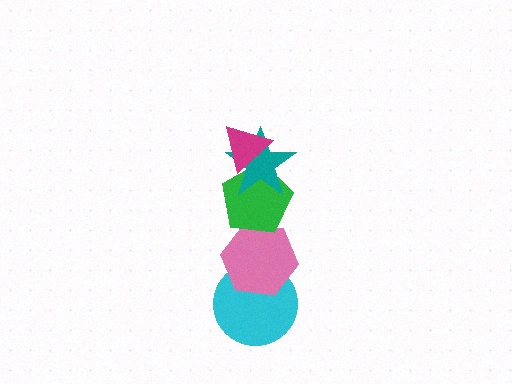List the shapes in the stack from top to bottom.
From top to bottom: the magenta triangle, the teal star, the green pentagon, the pink hexagon, the cyan circle.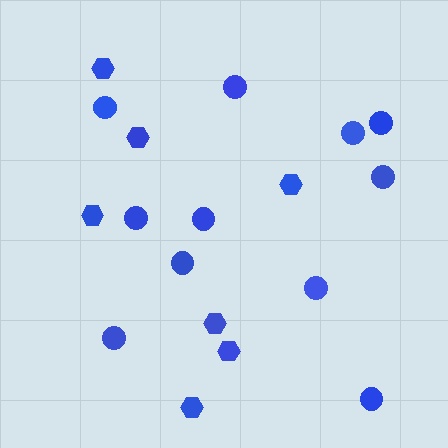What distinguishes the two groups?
There are 2 groups: one group of hexagons (7) and one group of circles (11).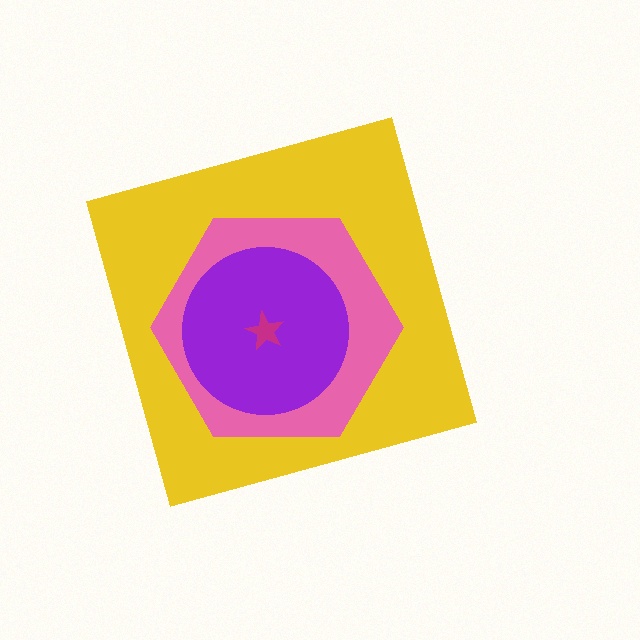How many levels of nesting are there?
4.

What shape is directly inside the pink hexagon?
The purple circle.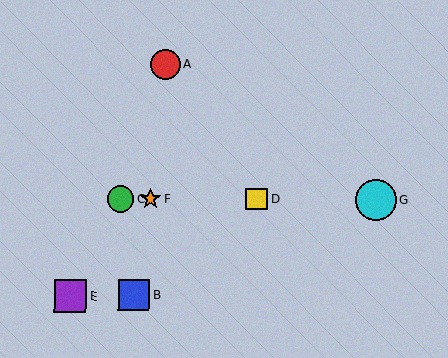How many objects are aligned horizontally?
4 objects (C, D, F, G) are aligned horizontally.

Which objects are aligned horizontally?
Objects C, D, F, G are aligned horizontally.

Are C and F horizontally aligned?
Yes, both are at y≈199.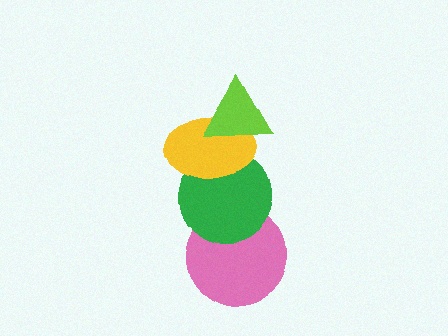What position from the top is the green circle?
The green circle is 3rd from the top.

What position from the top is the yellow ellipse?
The yellow ellipse is 2nd from the top.